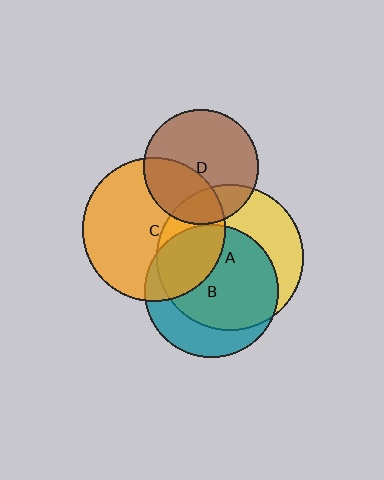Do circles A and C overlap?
Yes.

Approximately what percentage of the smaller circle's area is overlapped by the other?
Approximately 35%.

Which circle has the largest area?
Circle A (yellow).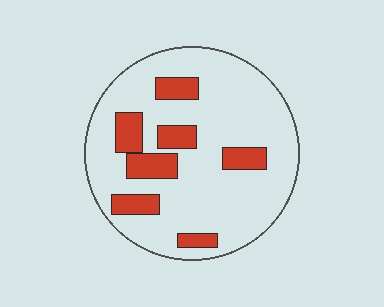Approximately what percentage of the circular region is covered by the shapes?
Approximately 20%.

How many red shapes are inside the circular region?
7.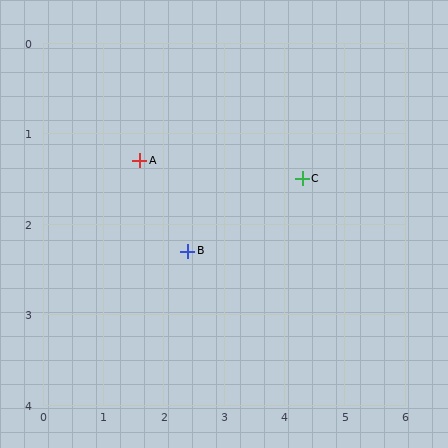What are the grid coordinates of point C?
Point C is at approximately (4.3, 1.5).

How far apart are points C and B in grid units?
Points C and B are about 2.1 grid units apart.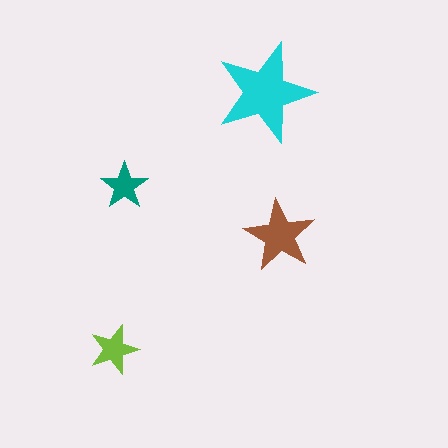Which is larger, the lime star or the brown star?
The brown one.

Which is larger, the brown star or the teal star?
The brown one.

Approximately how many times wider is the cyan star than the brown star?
About 1.5 times wider.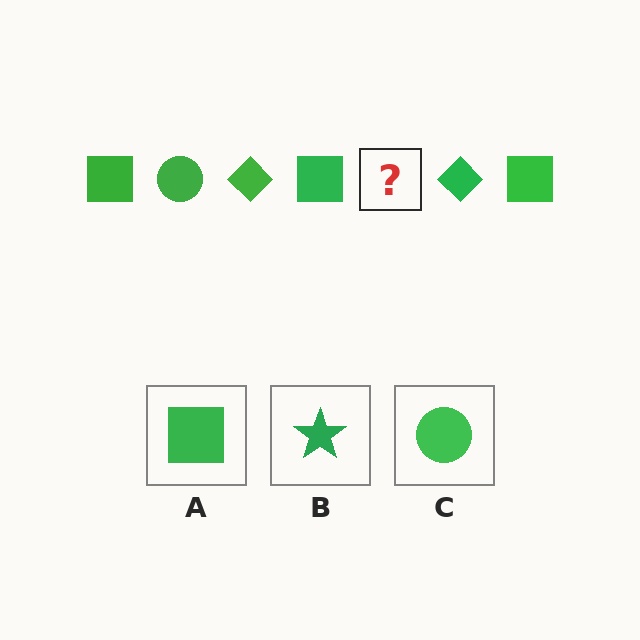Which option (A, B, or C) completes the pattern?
C.